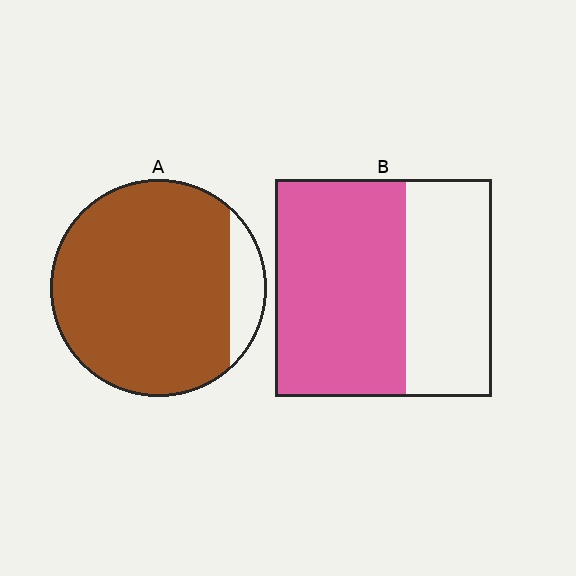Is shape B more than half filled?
Yes.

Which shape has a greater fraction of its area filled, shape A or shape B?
Shape A.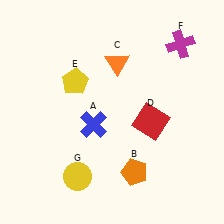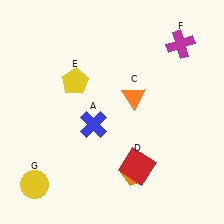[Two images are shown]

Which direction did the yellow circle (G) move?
The yellow circle (G) moved left.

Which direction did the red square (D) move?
The red square (D) moved down.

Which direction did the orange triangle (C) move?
The orange triangle (C) moved down.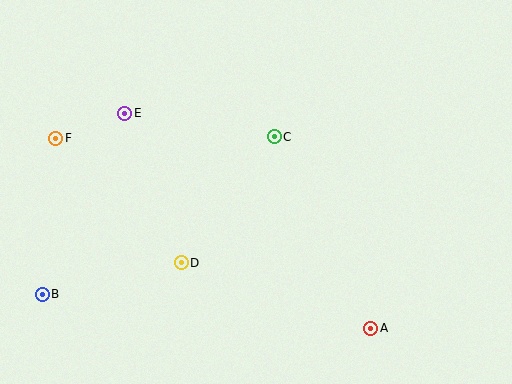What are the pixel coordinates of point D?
Point D is at (181, 263).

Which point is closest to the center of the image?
Point C at (274, 137) is closest to the center.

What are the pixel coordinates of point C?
Point C is at (274, 137).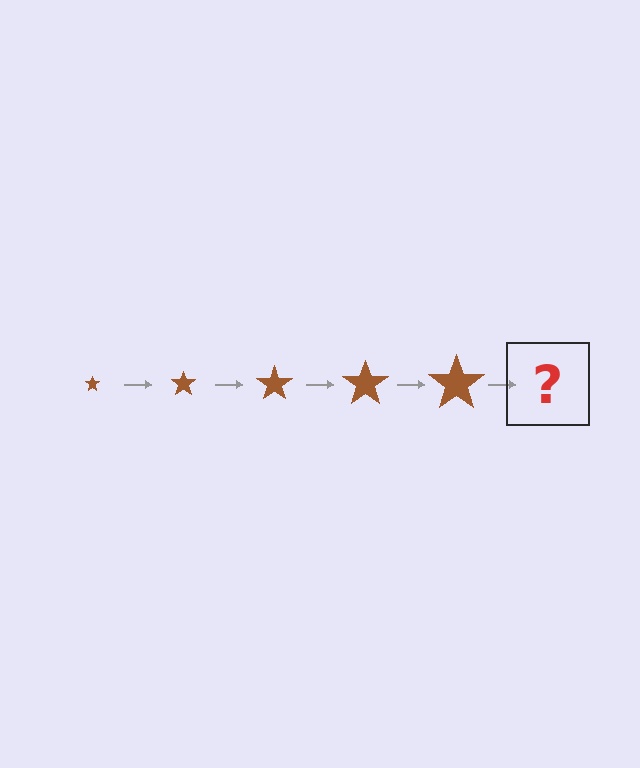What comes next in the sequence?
The next element should be a brown star, larger than the previous one.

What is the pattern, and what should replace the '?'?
The pattern is that the star gets progressively larger each step. The '?' should be a brown star, larger than the previous one.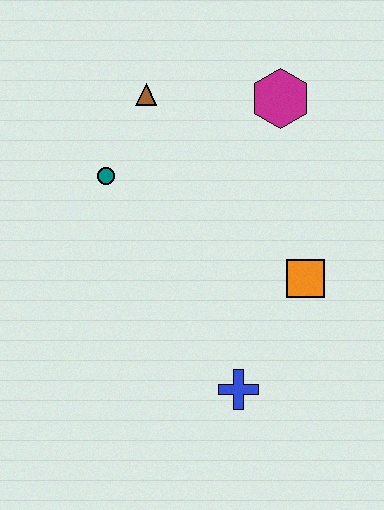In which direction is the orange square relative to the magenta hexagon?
The orange square is below the magenta hexagon.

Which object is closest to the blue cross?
The orange square is closest to the blue cross.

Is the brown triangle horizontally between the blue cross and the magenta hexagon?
No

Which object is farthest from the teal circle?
The blue cross is farthest from the teal circle.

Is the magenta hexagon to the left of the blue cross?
No